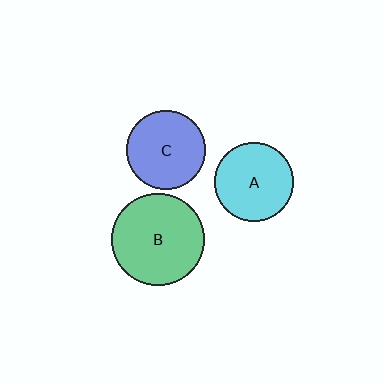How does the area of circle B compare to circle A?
Approximately 1.4 times.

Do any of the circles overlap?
No, none of the circles overlap.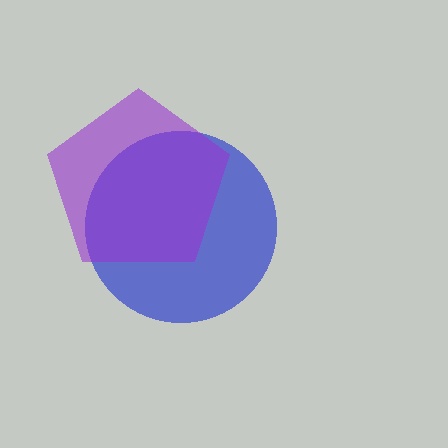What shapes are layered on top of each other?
The layered shapes are: a blue circle, a purple pentagon.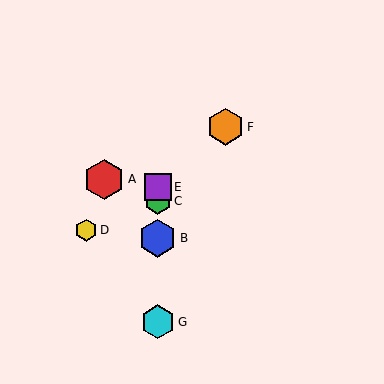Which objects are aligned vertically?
Objects B, C, E, G are aligned vertically.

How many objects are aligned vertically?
4 objects (B, C, E, G) are aligned vertically.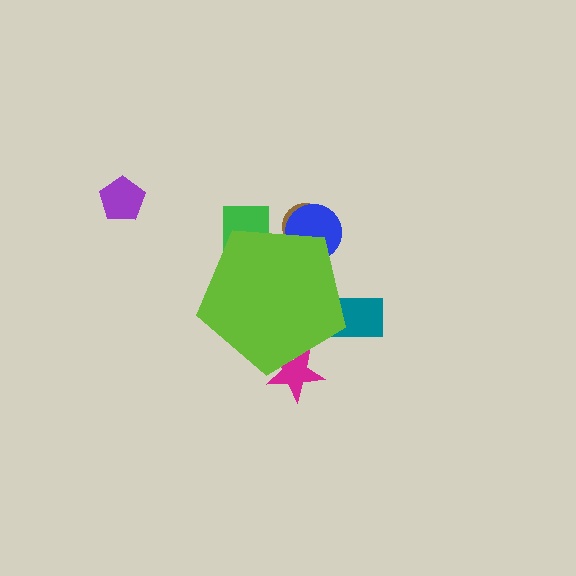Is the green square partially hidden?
Yes, the green square is partially hidden behind the lime pentagon.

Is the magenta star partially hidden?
Yes, the magenta star is partially hidden behind the lime pentagon.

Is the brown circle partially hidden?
Yes, the brown circle is partially hidden behind the lime pentagon.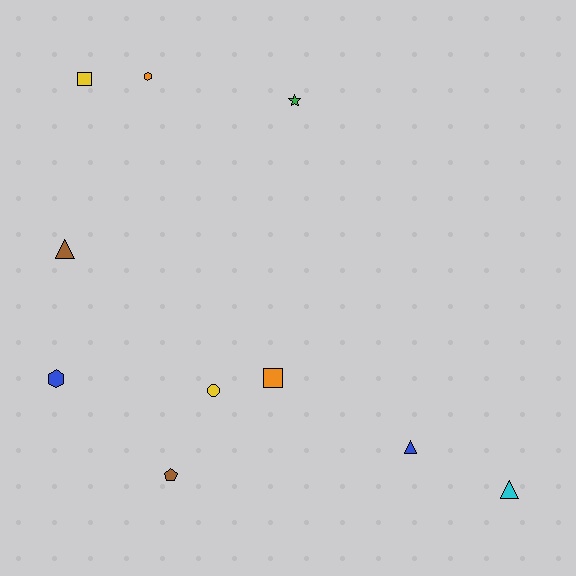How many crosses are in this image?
There are no crosses.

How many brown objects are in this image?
There are 2 brown objects.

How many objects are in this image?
There are 10 objects.